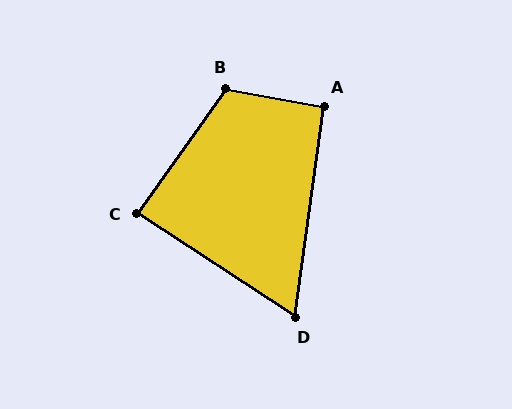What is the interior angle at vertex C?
Approximately 88 degrees (approximately right).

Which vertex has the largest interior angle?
B, at approximately 116 degrees.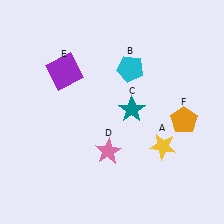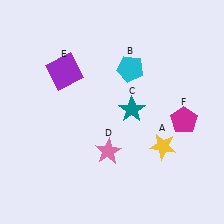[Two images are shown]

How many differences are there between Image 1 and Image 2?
There is 1 difference between the two images.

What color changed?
The pentagon (F) changed from orange in Image 1 to magenta in Image 2.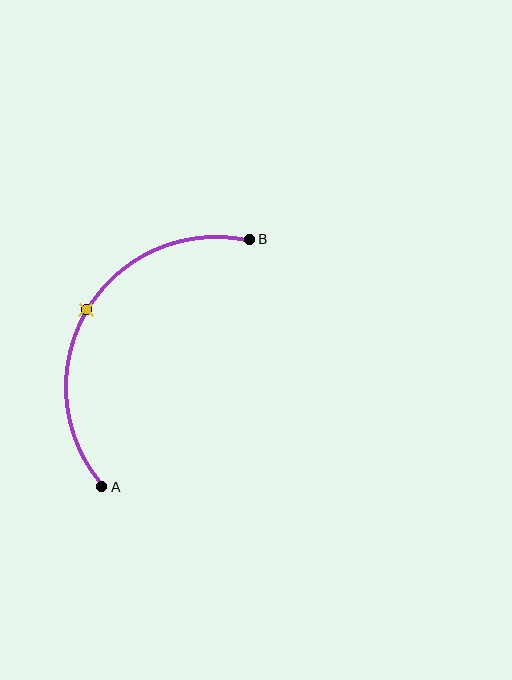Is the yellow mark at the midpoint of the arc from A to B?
Yes. The yellow mark lies on the arc at equal arc-length from both A and B — it is the arc midpoint.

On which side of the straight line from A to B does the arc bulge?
The arc bulges to the left of the straight line connecting A and B.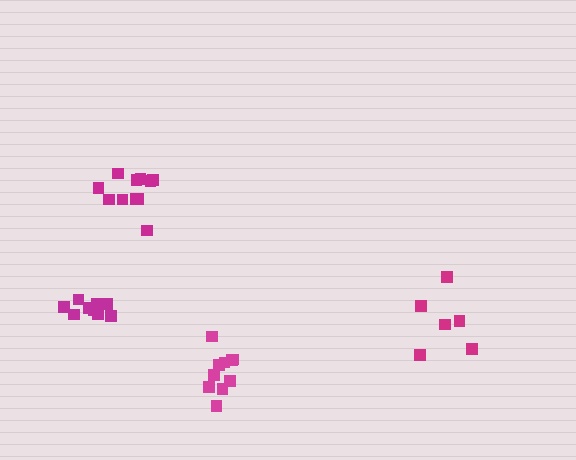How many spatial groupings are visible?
There are 4 spatial groupings.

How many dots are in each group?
Group 1: 11 dots, Group 2: 6 dots, Group 3: 11 dots, Group 4: 9 dots (37 total).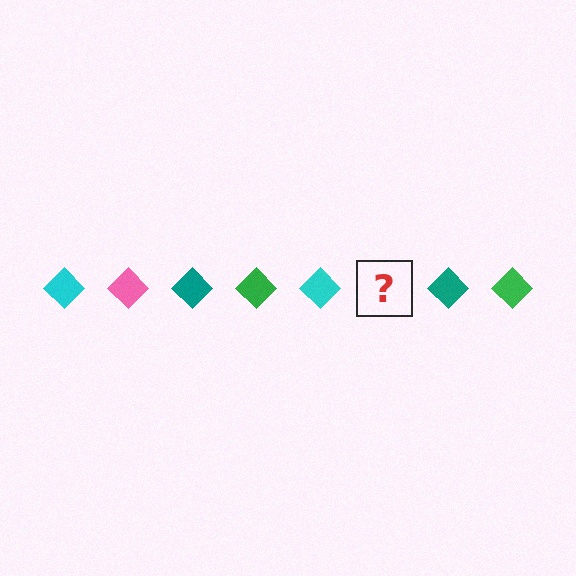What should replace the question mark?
The question mark should be replaced with a pink diamond.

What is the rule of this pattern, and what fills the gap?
The rule is that the pattern cycles through cyan, pink, teal, green diamonds. The gap should be filled with a pink diamond.